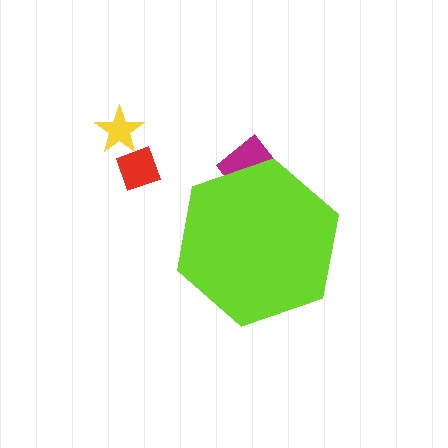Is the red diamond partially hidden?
No, the red diamond is fully visible.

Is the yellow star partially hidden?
No, the yellow star is fully visible.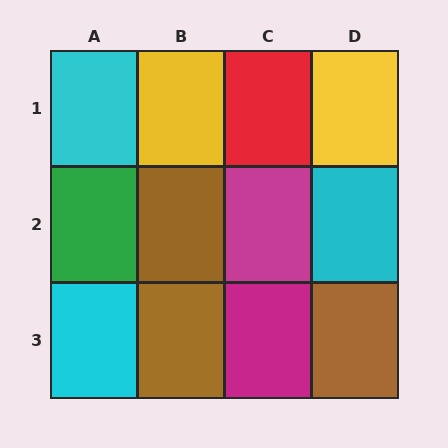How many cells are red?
1 cell is red.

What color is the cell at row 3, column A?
Cyan.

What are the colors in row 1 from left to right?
Cyan, yellow, red, yellow.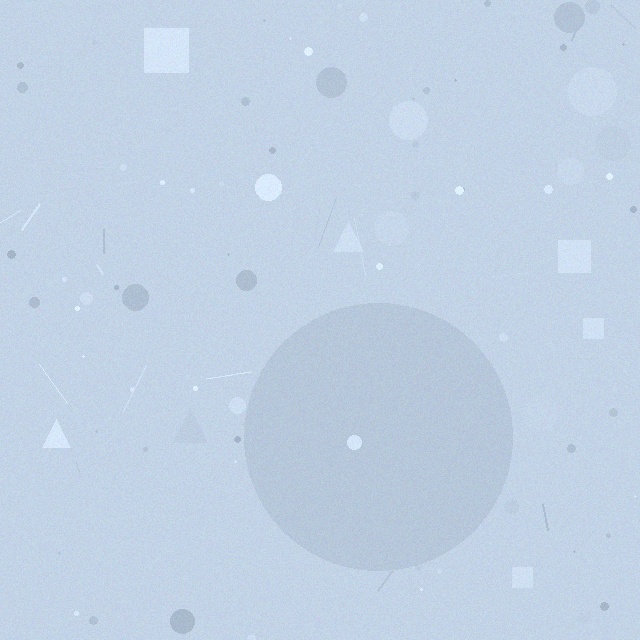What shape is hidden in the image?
A circle is hidden in the image.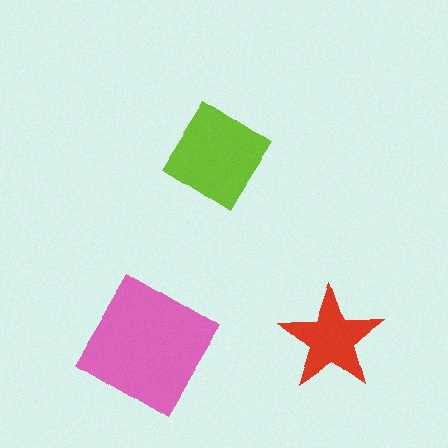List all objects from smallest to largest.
The red star, the lime diamond, the pink diamond.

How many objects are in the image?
There are 3 objects in the image.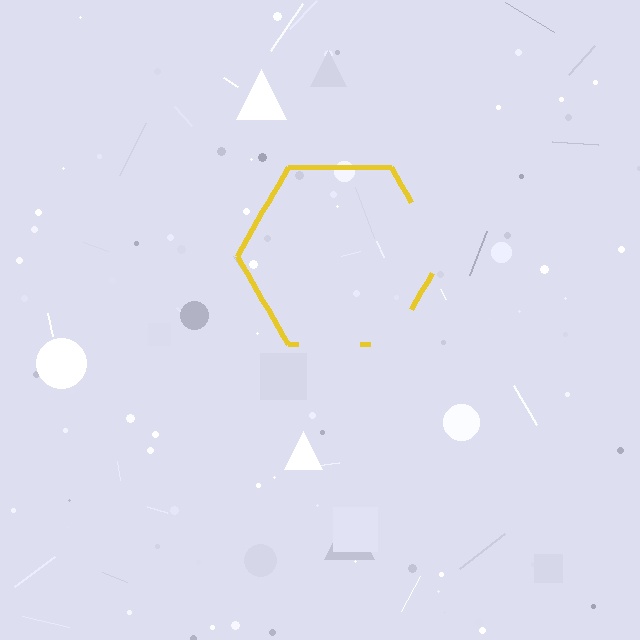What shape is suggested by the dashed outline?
The dashed outline suggests a hexagon.